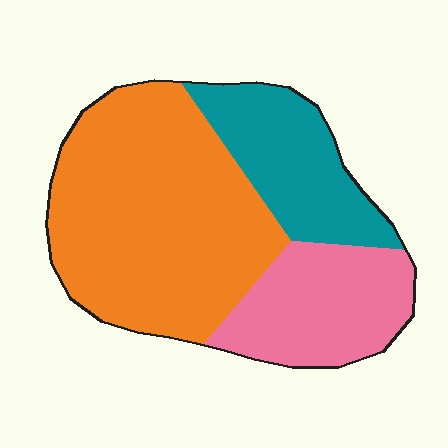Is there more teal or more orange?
Orange.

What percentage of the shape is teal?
Teal takes up about one fifth (1/5) of the shape.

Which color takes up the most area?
Orange, at roughly 55%.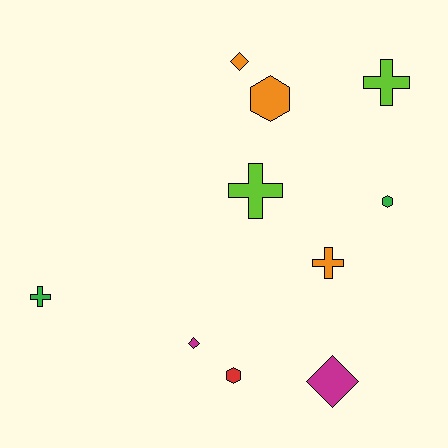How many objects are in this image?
There are 10 objects.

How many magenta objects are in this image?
There are 2 magenta objects.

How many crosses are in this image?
There are 4 crosses.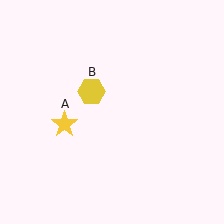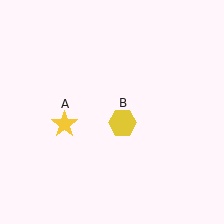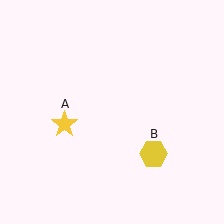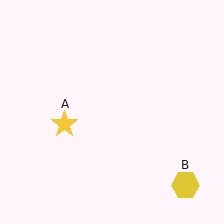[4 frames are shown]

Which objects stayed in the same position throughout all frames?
Yellow star (object A) remained stationary.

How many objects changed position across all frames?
1 object changed position: yellow hexagon (object B).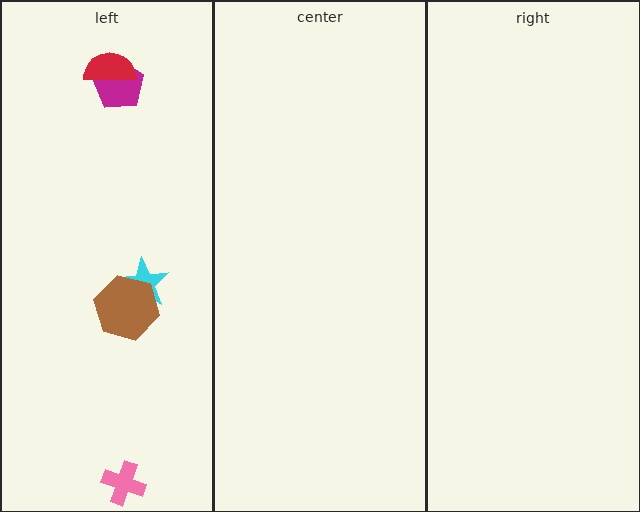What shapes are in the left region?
The cyan star, the pink cross, the magenta pentagon, the brown hexagon, the red semicircle.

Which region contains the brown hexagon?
The left region.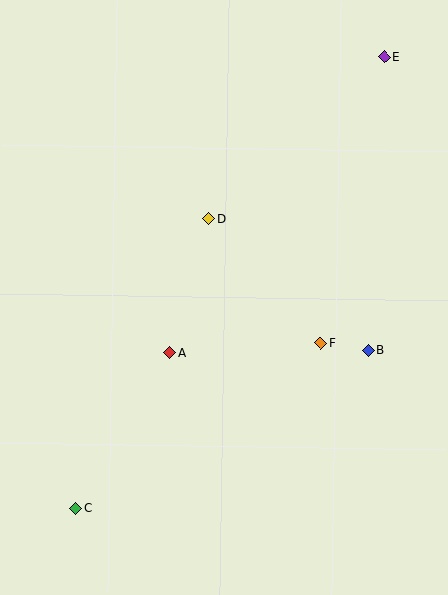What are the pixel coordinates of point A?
Point A is at (170, 353).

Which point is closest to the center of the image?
Point A at (170, 353) is closest to the center.